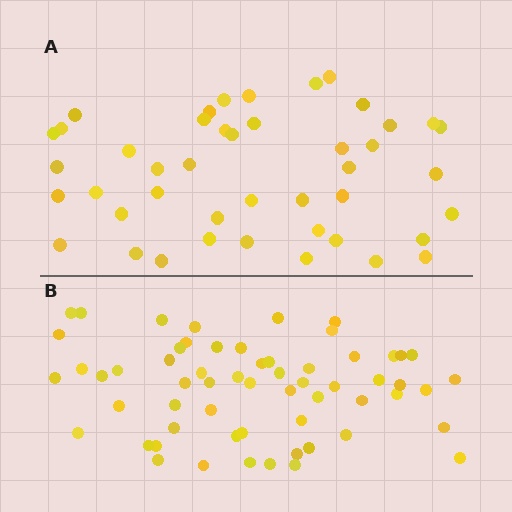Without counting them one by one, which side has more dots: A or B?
Region B (the bottom region) has more dots.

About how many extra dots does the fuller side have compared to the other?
Region B has approximately 15 more dots than region A.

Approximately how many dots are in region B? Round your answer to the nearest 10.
About 60 dots.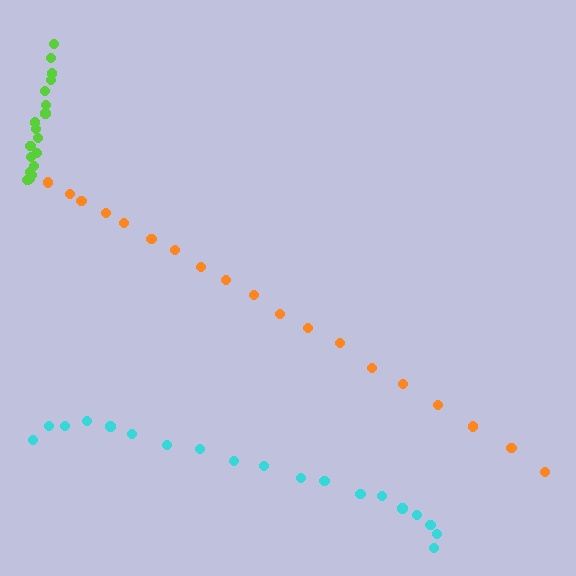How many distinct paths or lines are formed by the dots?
There are 3 distinct paths.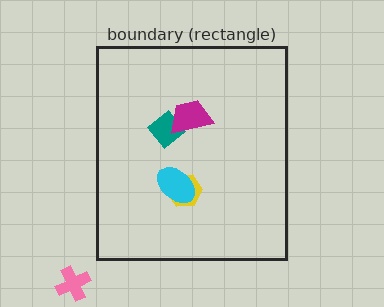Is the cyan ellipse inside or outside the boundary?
Inside.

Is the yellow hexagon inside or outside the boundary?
Inside.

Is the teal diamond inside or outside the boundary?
Inside.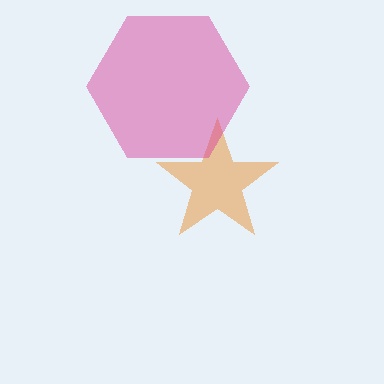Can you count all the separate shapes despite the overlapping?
Yes, there are 2 separate shapes.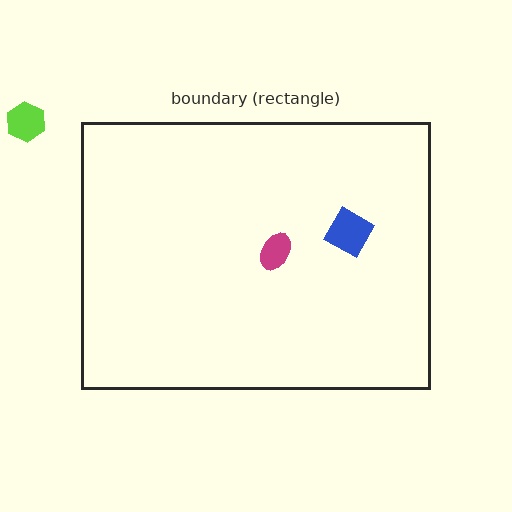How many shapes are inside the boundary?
2 inside, 1 outside.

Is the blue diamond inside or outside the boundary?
Inside.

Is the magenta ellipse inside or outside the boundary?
Inside.